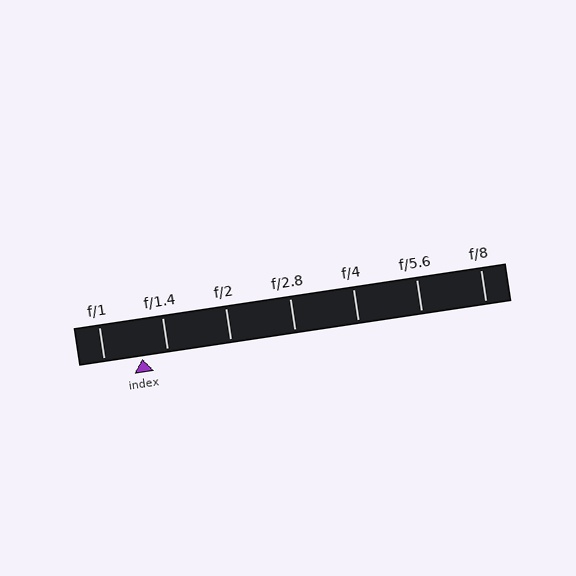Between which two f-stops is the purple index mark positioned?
The index mark is between f/1 and f/1.4.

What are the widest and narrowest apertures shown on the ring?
The widest aperture shown is f/1 and the narrowest is f/8.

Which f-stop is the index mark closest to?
The index mark is closest to f/1.4.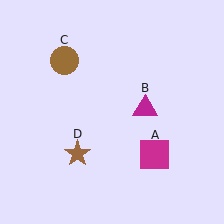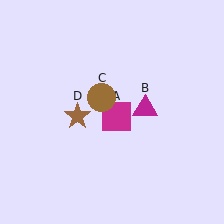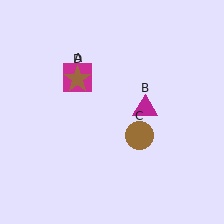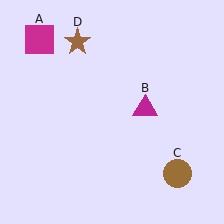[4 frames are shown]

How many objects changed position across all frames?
3 objects changed position: magenta square (object A), brown circle (object C), brown star (object D).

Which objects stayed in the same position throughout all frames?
Magenta triangle (object B) remained stationary.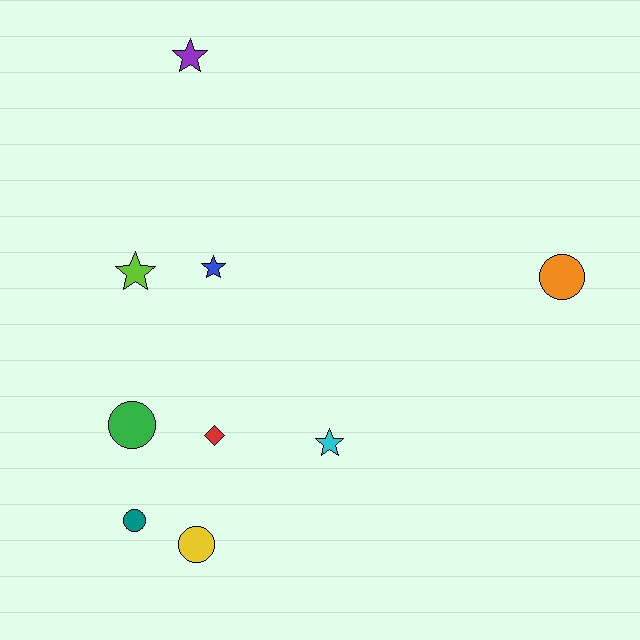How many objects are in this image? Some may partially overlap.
There are 9 objects.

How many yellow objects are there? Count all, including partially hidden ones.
There is 1 yellow object.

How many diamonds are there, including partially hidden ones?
There is 1 diamond.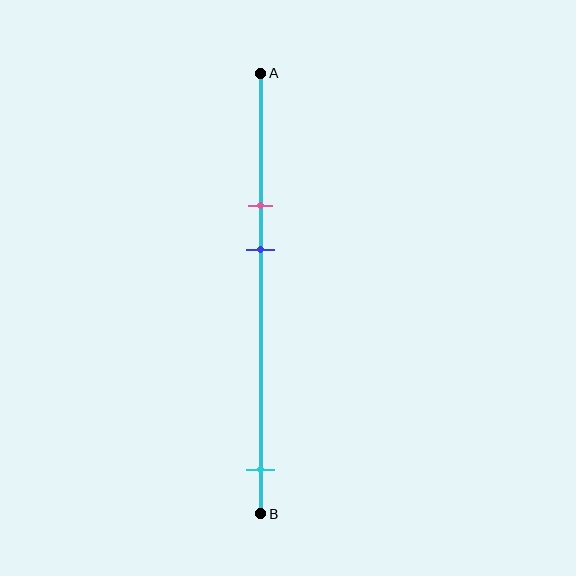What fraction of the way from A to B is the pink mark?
The pink mark is approximately 30% (0.3) of the way from A to B.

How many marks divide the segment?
There are 3 marks dividing the segment.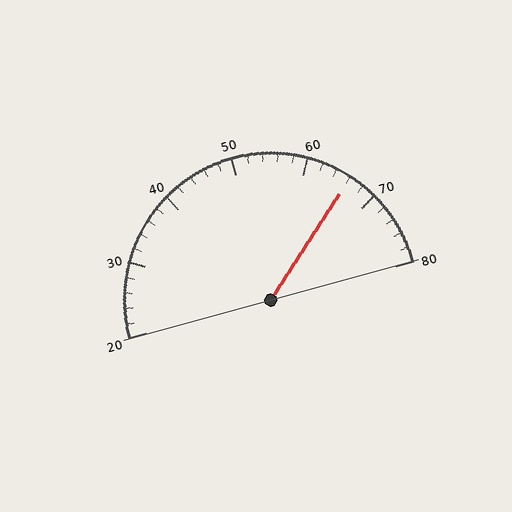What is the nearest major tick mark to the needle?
The nearest major tick mark is 70.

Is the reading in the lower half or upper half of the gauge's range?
The reading is in the upper half of the range (20 to 80).